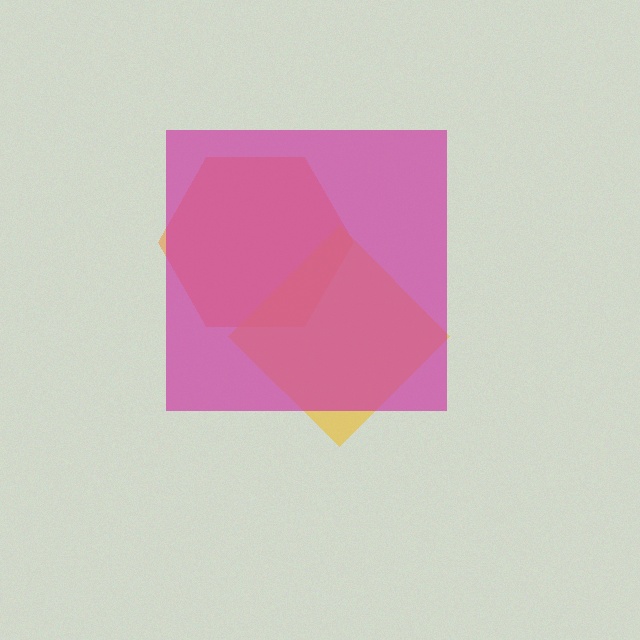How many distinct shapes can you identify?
There are 3 distinct shapes: an orange hexagon, a yellow diamond, a magenta square.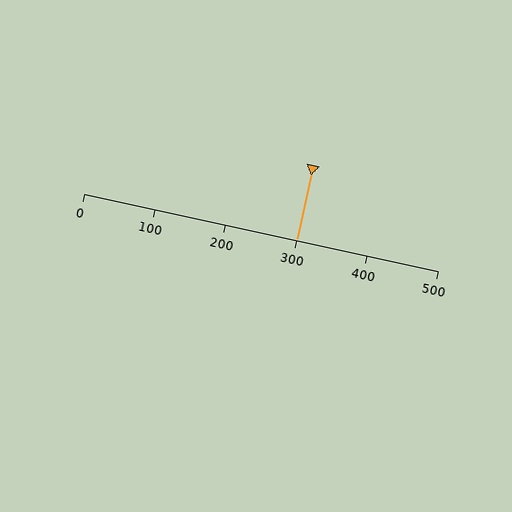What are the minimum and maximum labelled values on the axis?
The axis runs from 0 to 500.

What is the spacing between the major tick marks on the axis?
The major ticks are spaced 100 apart.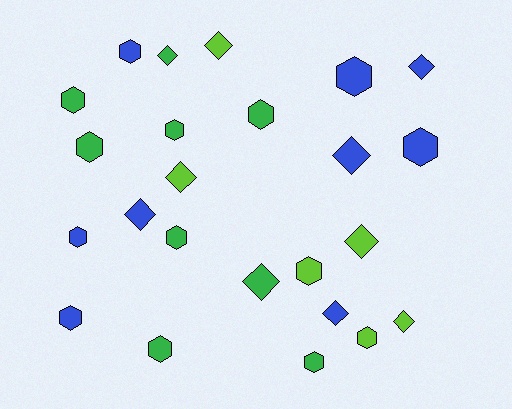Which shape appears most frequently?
Hexagon, with 14 objects.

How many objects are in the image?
There are 24 objects.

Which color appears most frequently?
Blue, with 9 objects.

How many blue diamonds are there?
There are 4 blue diamonds.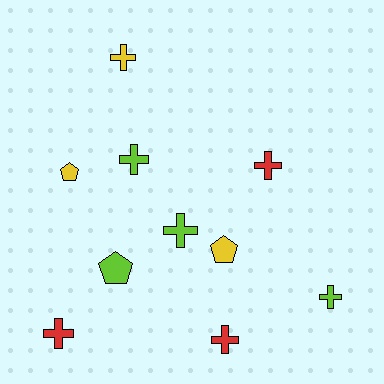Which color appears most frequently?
Lime, with 4 objects.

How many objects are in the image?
There are 10 objects.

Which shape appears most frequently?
Cross, with 7 objects.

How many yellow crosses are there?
There is 1 yellow cross.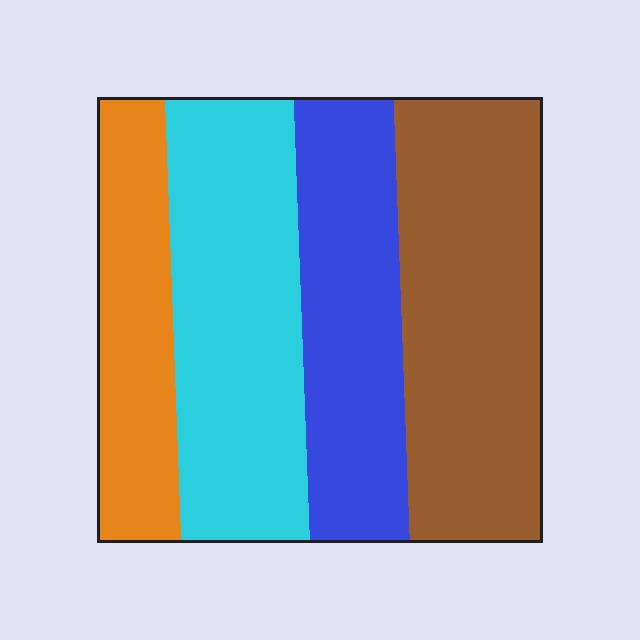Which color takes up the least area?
Orange, at roughly 15%.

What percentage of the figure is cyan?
Cyan covers about 30% of the figure.